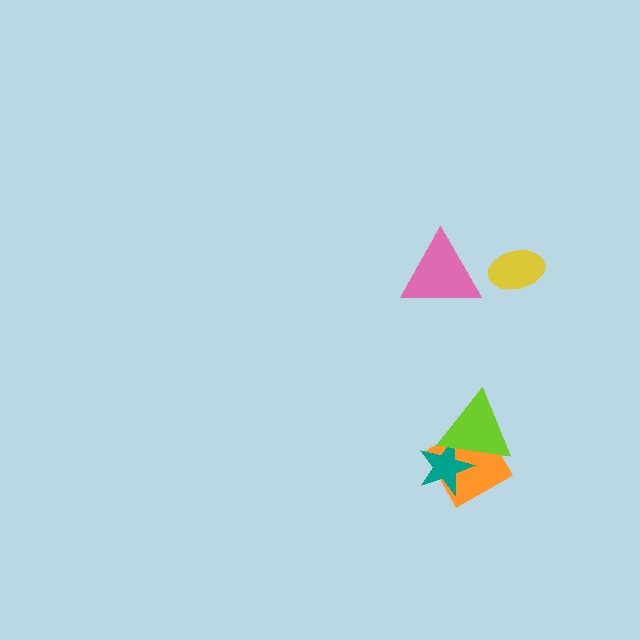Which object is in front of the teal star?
The lime triangle is in front of the teal star.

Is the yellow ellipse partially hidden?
No, no other shape covers it.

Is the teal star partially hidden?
Yes, it is partially covered by another shape.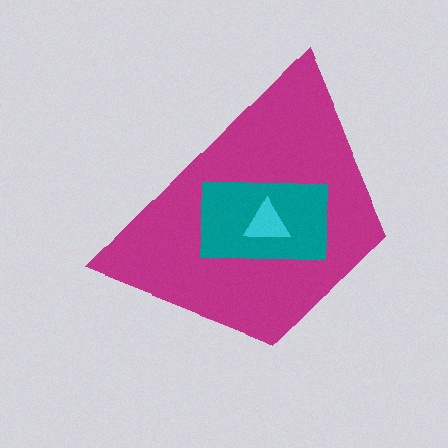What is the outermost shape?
The magenta trapezoid.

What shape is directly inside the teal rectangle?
The cyan triangle.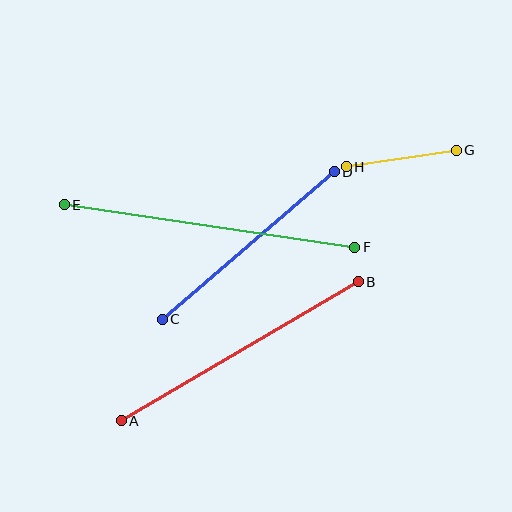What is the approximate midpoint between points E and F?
The midpoint is at approximately (210, 226) pixels.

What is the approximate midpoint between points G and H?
The midpoint is at approximately (401, 159) pixels.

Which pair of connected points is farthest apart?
Points E and F are farthest apart.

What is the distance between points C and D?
The distance is approximately 227 pixels.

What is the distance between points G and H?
The distance is approximately 111 pixels.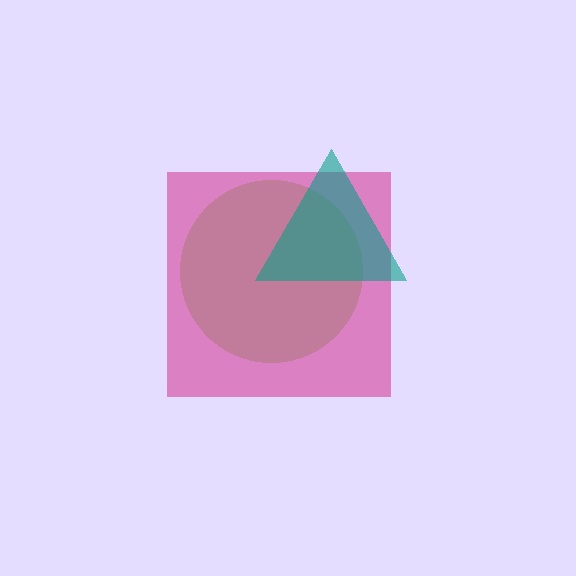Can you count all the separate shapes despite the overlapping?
Yes, there are 3 separate shapes.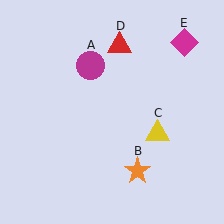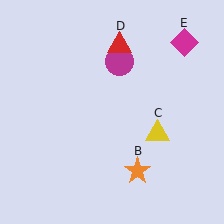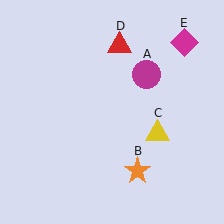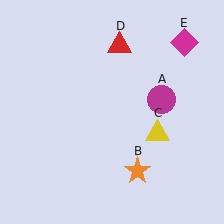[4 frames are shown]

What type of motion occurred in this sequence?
The magenta circle (object A) rotated clockwise around the center of the scene.